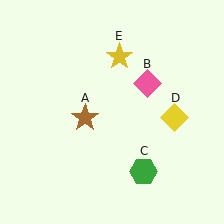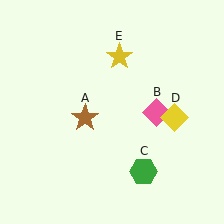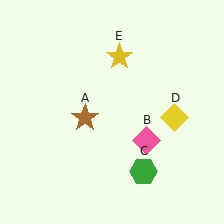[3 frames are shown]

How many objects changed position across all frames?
1 object changed position: pink diamond (object B).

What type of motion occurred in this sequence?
The pink diamond (object B) rotated clockwise around the center of the scene.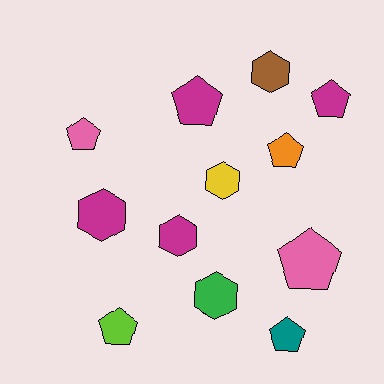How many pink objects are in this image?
There are 2 pink objects.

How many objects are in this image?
There are 12 objects.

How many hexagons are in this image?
There are 5 hexagons.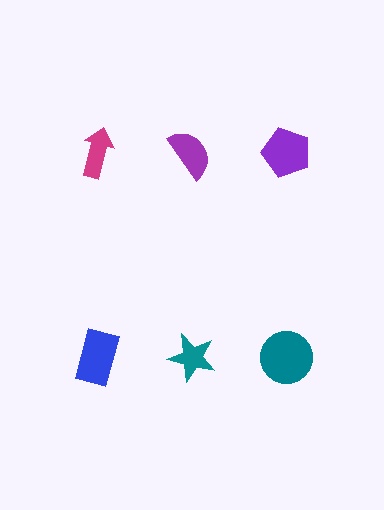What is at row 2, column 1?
A blue rectangle.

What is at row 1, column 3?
A purple pentagon.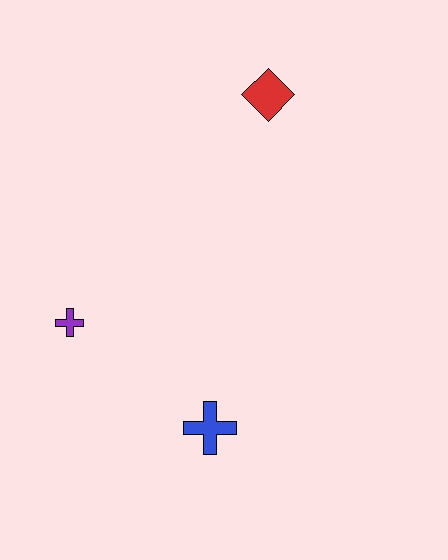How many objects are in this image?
There are 3 objects.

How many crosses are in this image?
There are 2 crosses.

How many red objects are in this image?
There is 1 red object.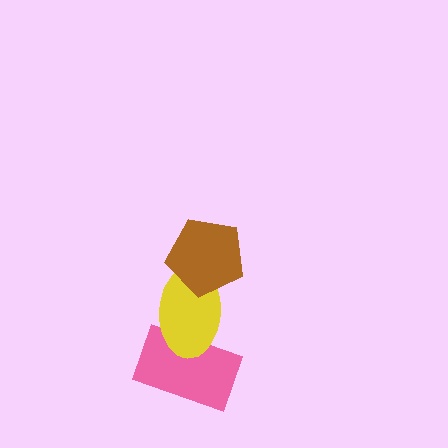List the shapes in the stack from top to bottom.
From top to bottom: the brown pentagon, the yellow ellipse, the pink rectangle.